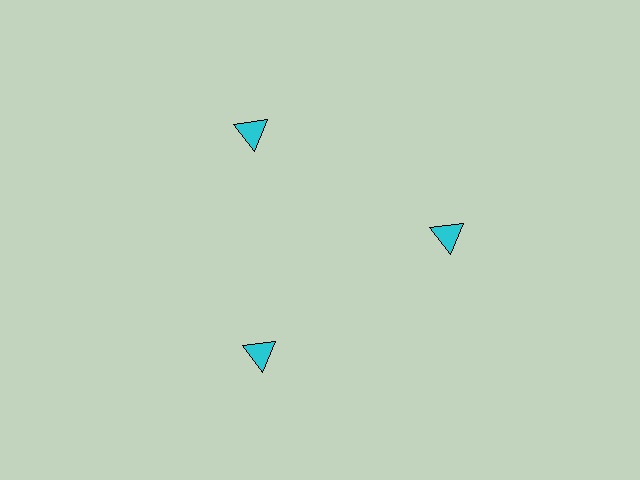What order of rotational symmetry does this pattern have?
This pattern has 3-fold rotational symmetry.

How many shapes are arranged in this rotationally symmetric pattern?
There are 3 shapes, arranged in 3 groups of 1.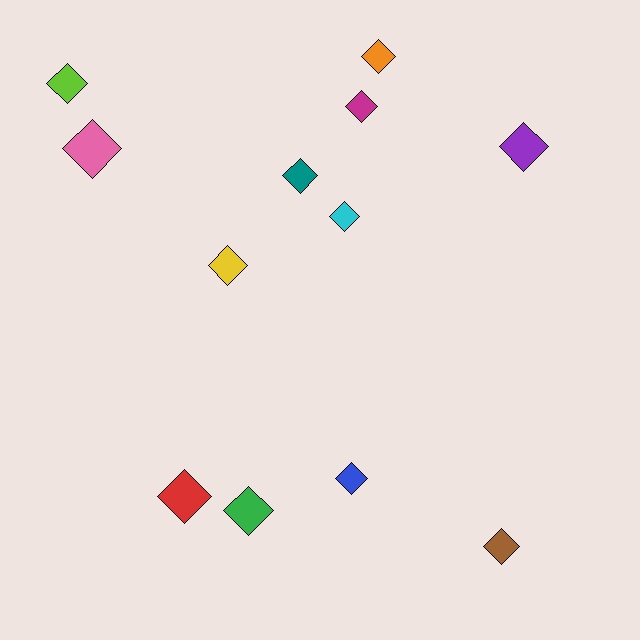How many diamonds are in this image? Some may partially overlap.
There are 12 diamonds.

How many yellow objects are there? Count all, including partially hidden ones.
There is 1 yellow object.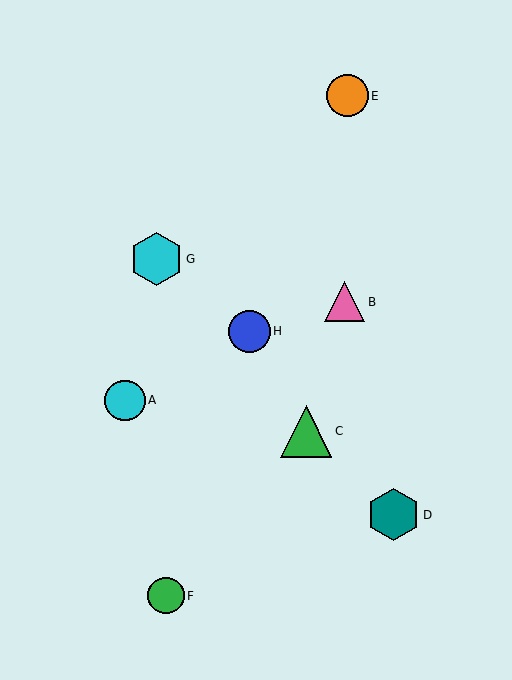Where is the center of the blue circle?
The center of the blue circle is at (249, 331).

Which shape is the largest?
The cyan hexagon (labeled G) is the largest.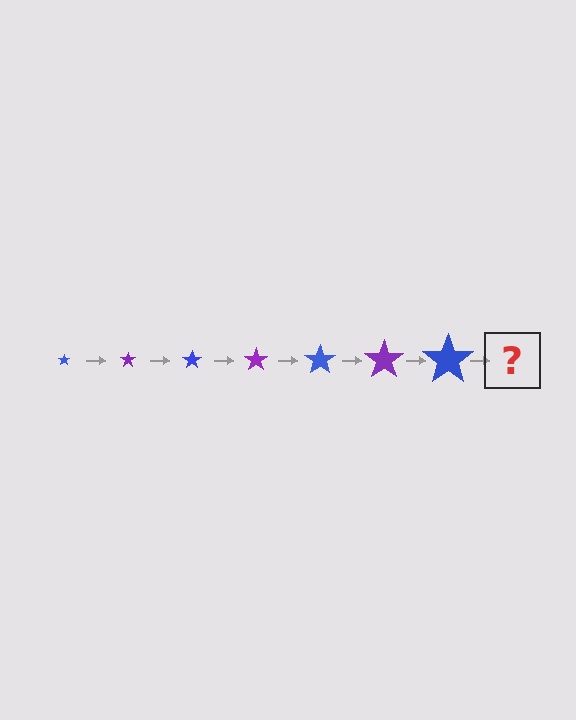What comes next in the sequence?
The next element should be a purple star, larger than the previous one.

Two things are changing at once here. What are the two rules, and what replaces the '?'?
The two rules are that the star grows larger each step and the color cycles through blue and purple. The '?' should be a purple star, larger than the previous one.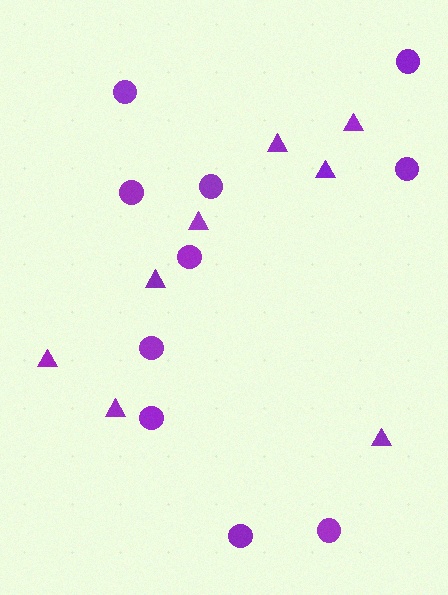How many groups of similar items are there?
There are 2 groups: one group of circles (10) and one group of triangles (8).